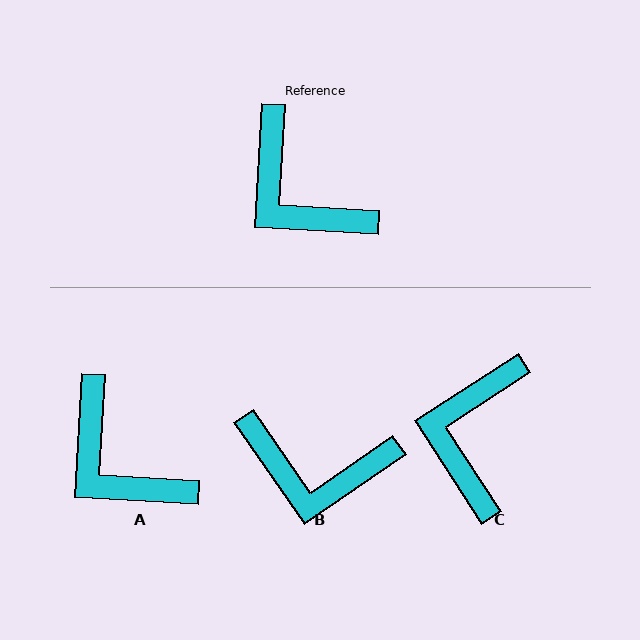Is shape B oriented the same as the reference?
No, it is off by about 38 degrees.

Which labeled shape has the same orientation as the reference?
A.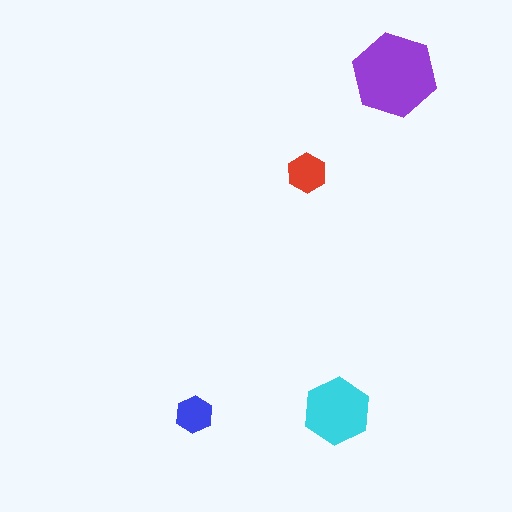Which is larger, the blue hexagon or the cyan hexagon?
The cyan one.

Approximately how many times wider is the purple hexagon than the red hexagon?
About 2 times wider.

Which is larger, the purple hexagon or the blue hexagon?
The purple one.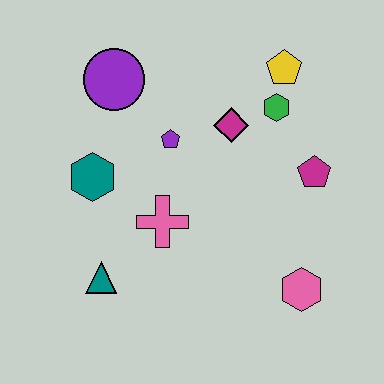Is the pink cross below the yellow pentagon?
Yes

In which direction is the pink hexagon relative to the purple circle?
The pink hexagon is below the purple circle.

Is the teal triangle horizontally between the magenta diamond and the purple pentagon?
No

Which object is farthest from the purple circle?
The pink hexagon is farthest from the purple circle.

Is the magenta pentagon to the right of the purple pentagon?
Yes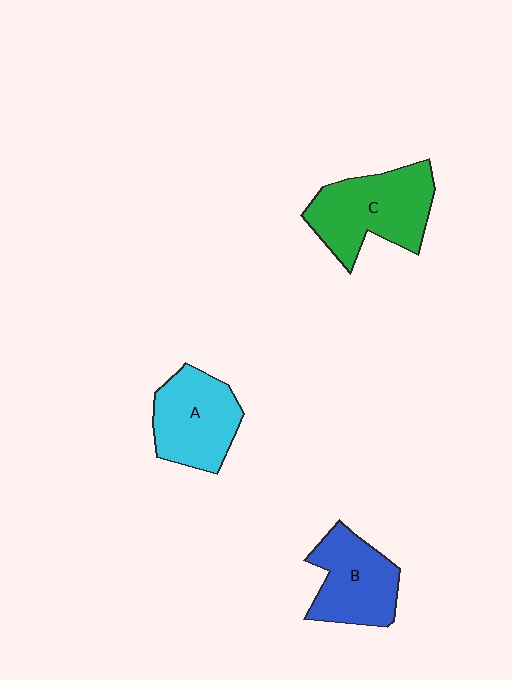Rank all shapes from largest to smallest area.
From largest to smallest: C (green), A (cyan), B (blue).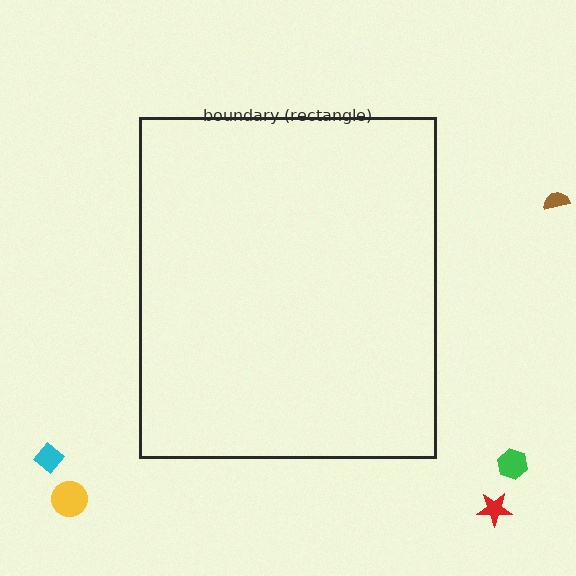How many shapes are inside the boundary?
0 inside, 5 outside.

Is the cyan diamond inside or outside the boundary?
Outside.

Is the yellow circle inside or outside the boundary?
Outside.